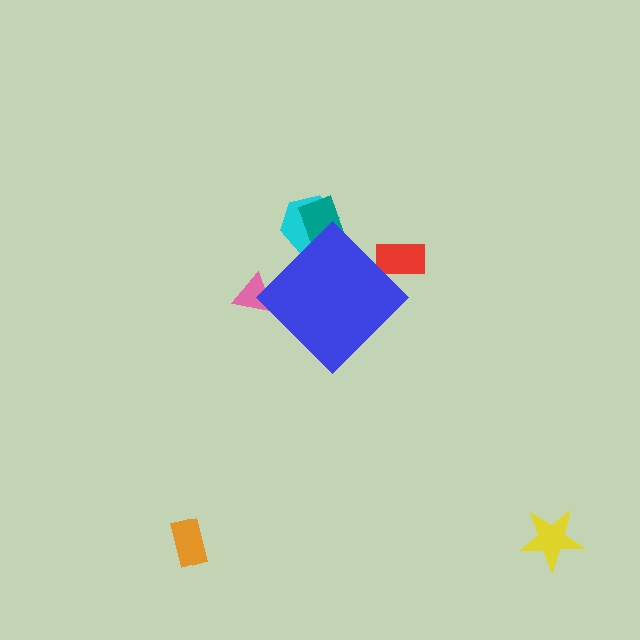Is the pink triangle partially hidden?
Yes, the pink triangle is partially hidden behind the blue diamond.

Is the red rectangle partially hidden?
Yes, the red rectangle is partially hidden behind the blue diamond.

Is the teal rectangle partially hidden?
Yes, the teal rectangle is partially hidden behind the blue diamond.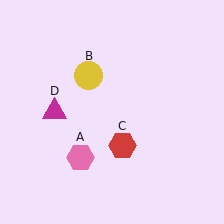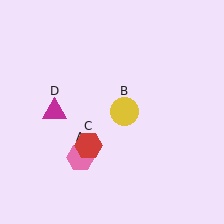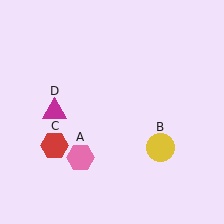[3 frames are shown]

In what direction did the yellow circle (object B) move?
The yellow circle (object B) moved down and to the right.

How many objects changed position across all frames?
2 objects changed position: yellow circle (object B), red hexagon (object C).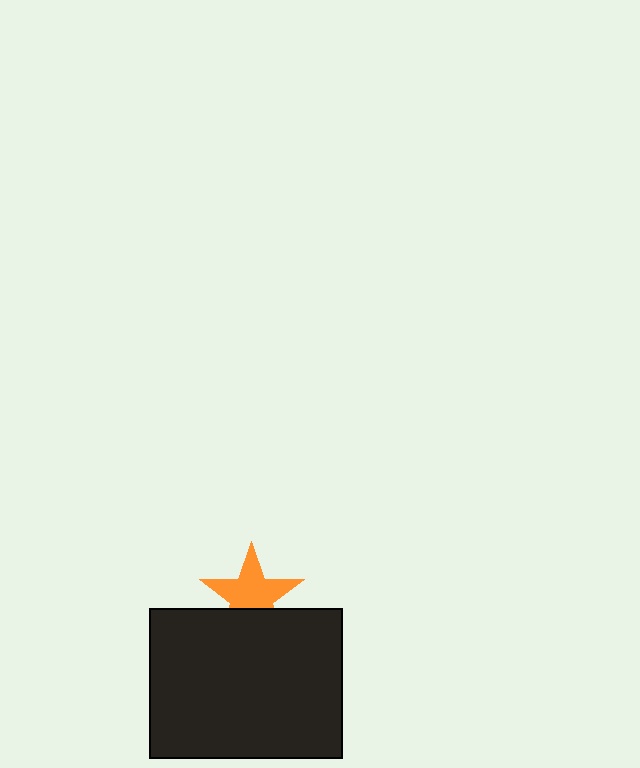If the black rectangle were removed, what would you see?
You would see the complete orange star.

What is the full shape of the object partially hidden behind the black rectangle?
The partially hidden object is an orange star.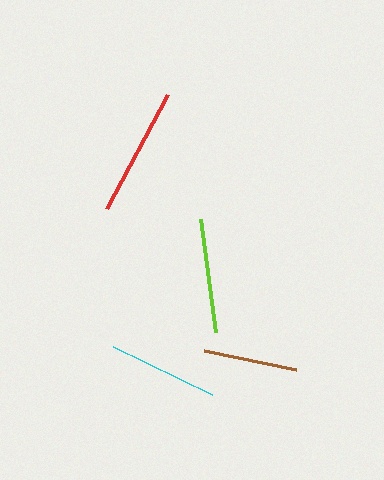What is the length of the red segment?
The red segment is approximately 129 pixels long.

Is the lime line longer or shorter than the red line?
The red line is longer than the lime line.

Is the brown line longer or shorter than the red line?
The red line is longer than the brown line.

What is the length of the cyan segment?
The cyan segment is approximately 110 pixels long.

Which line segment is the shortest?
The brown line is the shortest at approximately 94 pixels.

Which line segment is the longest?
The red line is the longest at approximately 129 pixels.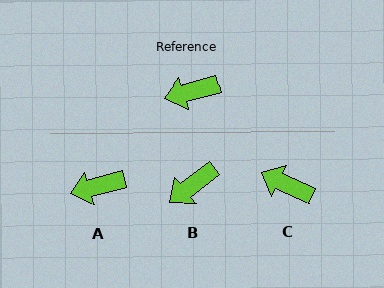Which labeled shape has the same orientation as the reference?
A.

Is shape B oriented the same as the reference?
No, it is off by about 22 degrees.